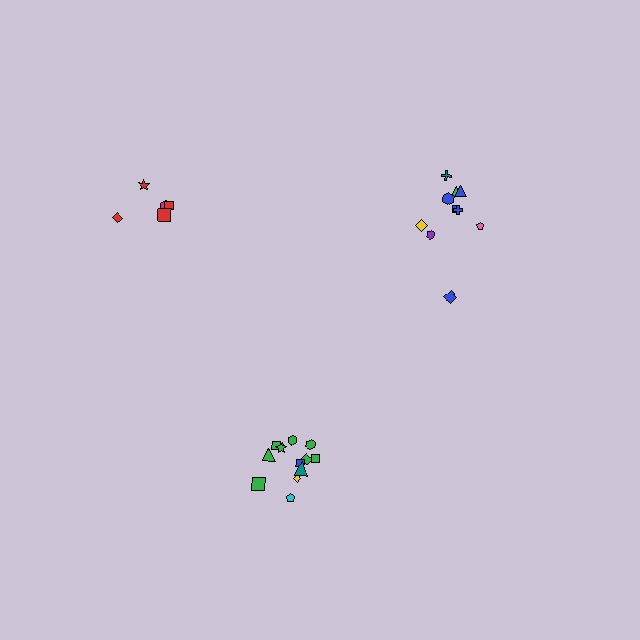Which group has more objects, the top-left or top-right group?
The top-right group.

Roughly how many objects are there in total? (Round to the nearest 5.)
Roughly 25 objects in total.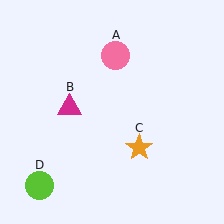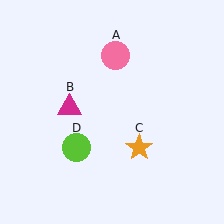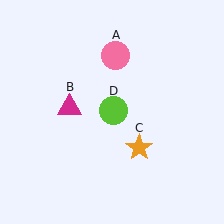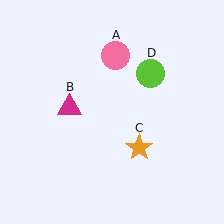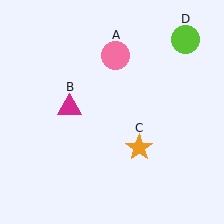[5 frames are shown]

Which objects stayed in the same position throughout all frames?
Pink circle (object A) and magenta triangle (object B) and orange star (object C) remained stationary.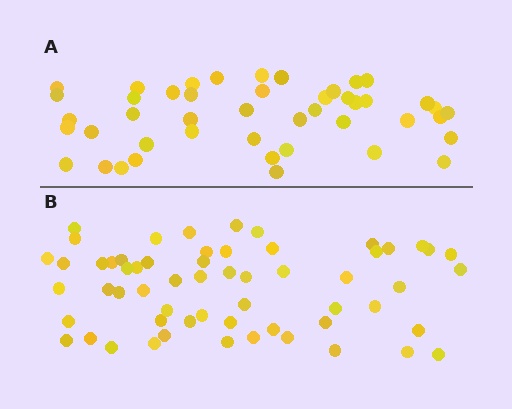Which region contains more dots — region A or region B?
Region B (the bottom region) has more dots.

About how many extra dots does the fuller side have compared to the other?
Region B has approximately 15 more dots than region A.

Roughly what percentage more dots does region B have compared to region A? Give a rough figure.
About 30% more.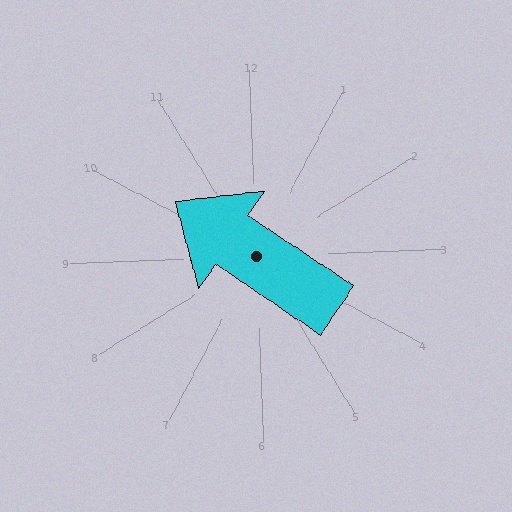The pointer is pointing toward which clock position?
Roughly 10 o'clock.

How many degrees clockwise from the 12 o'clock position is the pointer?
Approximately 306 degrees.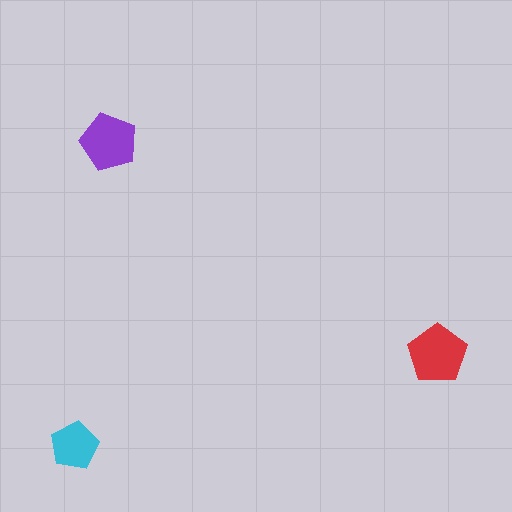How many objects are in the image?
There are 3 objects in the image.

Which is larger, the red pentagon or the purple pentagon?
The red one.